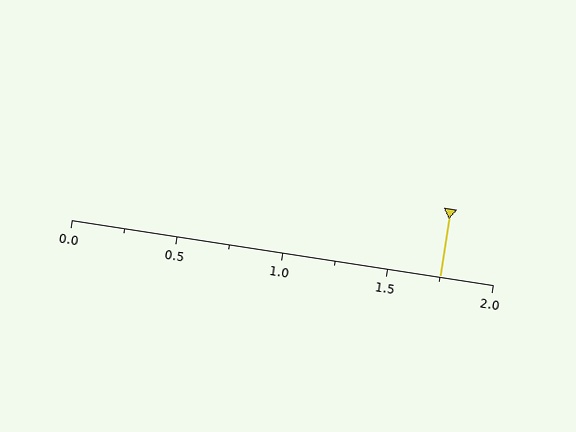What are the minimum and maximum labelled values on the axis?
The axis runs from 0.0 to 2.0.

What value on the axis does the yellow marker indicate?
The marker indicates approximately 1.75.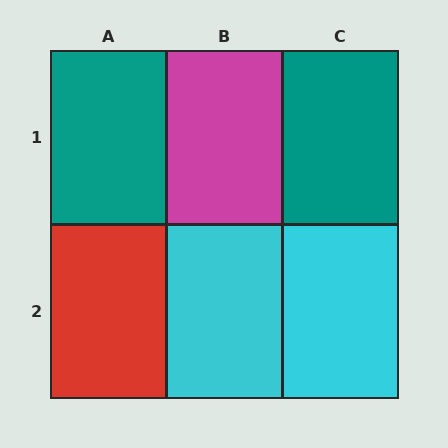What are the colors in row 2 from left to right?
Red, cyan, cyan.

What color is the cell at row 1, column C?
Teal.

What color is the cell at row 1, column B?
Magenta.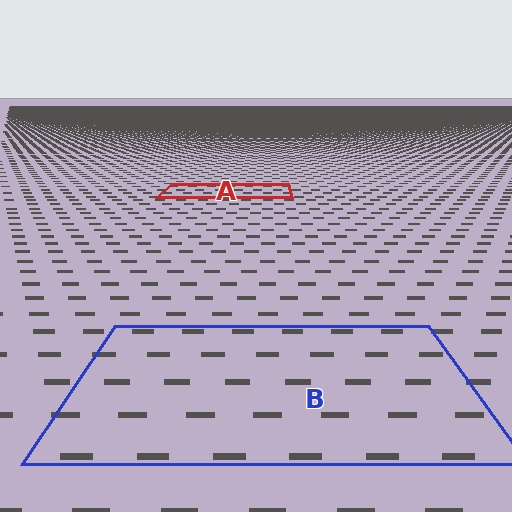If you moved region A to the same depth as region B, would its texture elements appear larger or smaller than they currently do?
They would appear larger. At a closer depth, the same texture elements are projected at a bigger on-screen size.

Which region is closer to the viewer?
Region B is closer. The texture elements there are larger and more spread out.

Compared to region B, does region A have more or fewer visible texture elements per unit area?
Region A has more texture elements per unit area — they are packed more densely because it is farther away.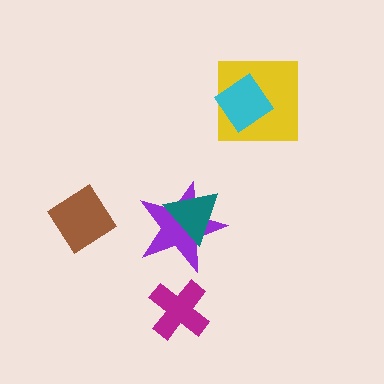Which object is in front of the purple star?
The teal triangle is in front of the purple star.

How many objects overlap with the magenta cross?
0 objects overlap with the magenta cross.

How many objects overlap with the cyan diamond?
1 object overlaps with the cyan diamond.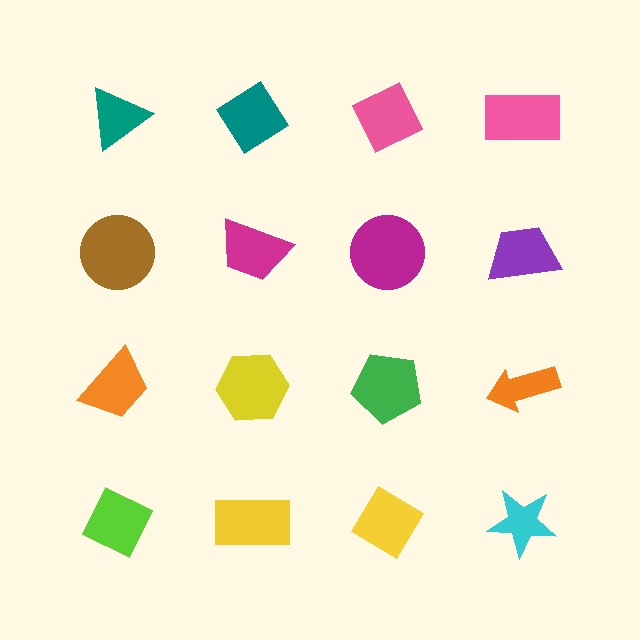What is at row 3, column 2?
A yellow hexagon.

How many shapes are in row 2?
4 shapes.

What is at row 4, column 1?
A lime diamond.